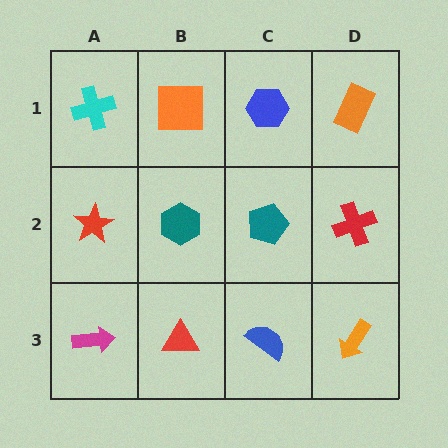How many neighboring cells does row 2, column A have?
3.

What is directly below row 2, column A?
A magenta arrow.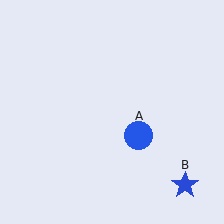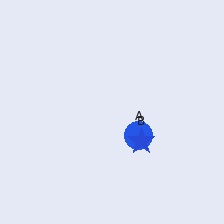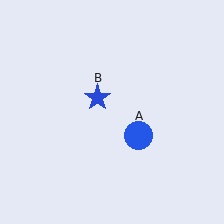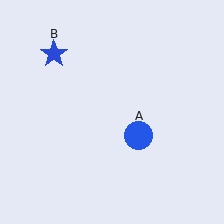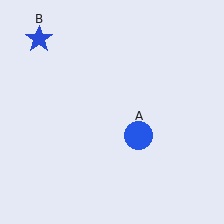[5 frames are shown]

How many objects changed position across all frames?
1 object changed position: blue star (object B).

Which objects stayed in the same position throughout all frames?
Blue circle (object A) remained stationary.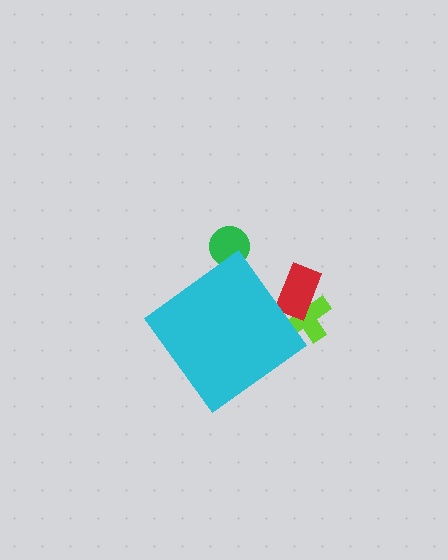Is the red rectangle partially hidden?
Yes, the red rectangle is partially hidden behind the cyan diamond.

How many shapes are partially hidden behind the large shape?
3 shapes are partially hidden.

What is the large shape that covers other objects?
A cyan diamond.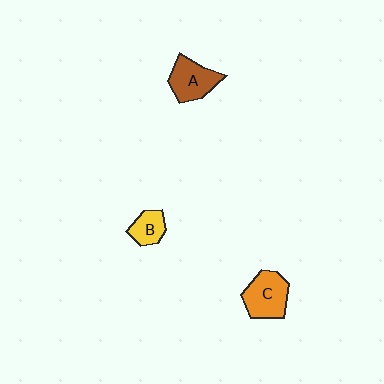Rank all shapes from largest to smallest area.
From largest to smallest: C (orange), A (brown), B (yellow).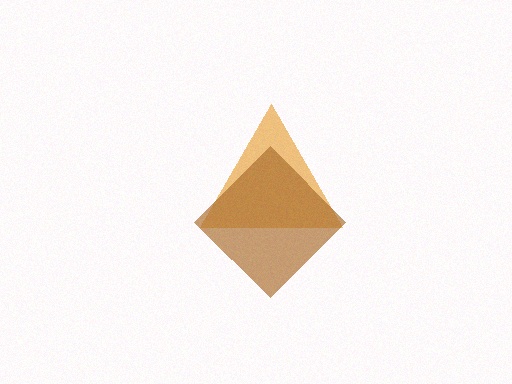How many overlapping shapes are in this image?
There are 2 overlapping shapes in the image.